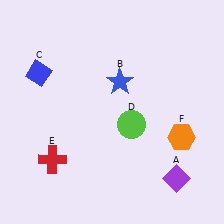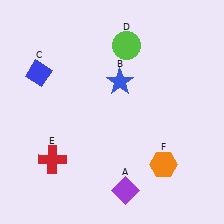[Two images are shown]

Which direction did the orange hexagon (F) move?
The orange hexagon (F) moved down.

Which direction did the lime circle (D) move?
The lime circle (D) moved up.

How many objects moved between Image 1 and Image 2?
3 objects moved between the two images.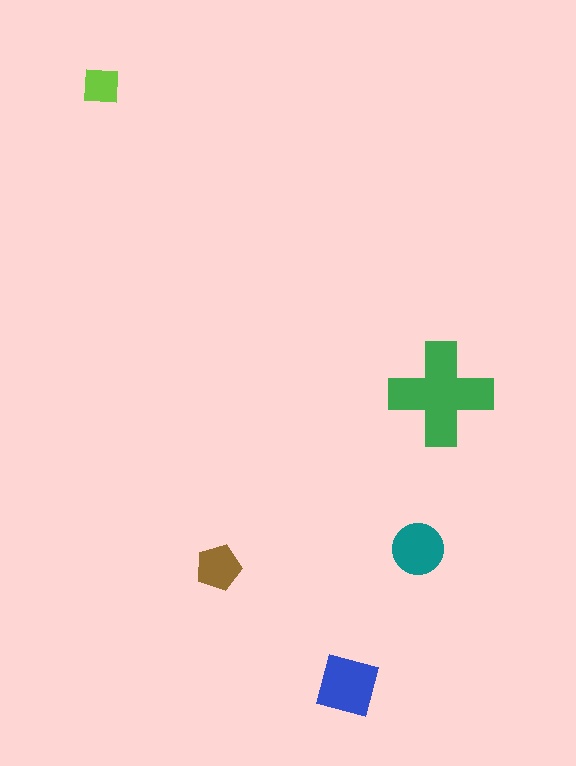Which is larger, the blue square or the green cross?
The green cross.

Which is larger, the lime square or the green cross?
The green cross.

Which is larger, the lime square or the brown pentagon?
The brown pentagon.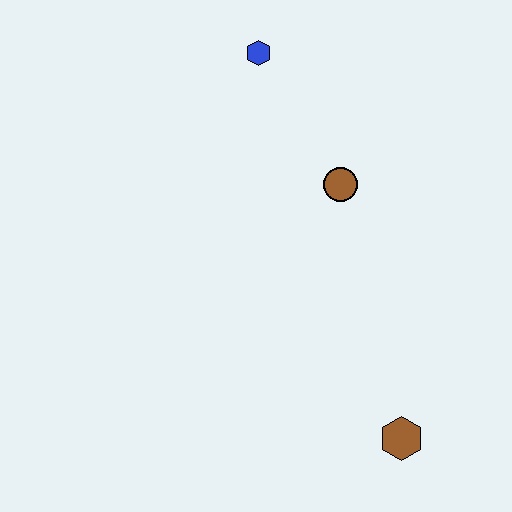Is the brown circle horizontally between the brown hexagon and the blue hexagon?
Yes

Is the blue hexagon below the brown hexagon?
No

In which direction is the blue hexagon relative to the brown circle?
The blue hexagon is above the brown circle.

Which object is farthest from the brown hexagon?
The blue hexagon is farthest from the brown hexagon.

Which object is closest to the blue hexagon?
The brown circle is closest to the blue hexagon.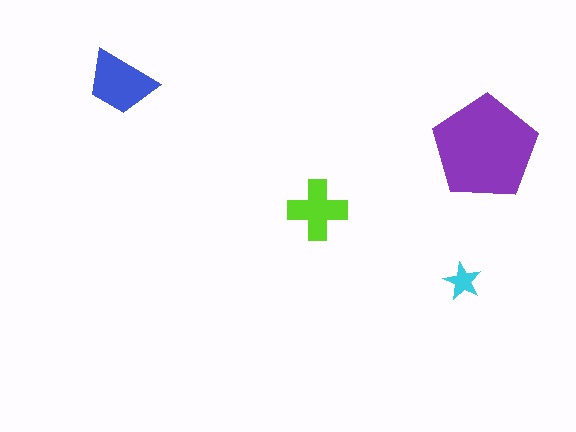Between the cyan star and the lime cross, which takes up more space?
The lime cross.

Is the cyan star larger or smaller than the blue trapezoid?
Smaller.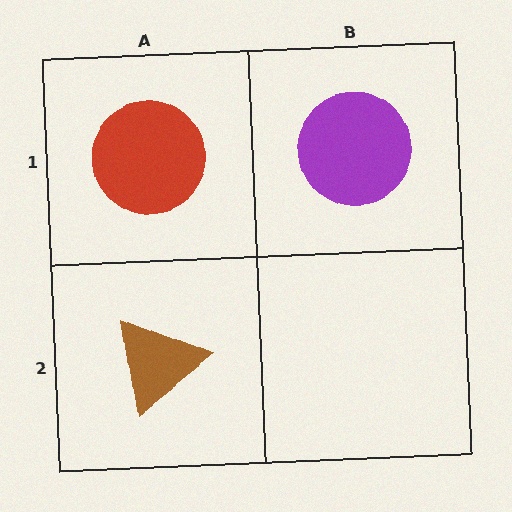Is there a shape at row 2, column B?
No, that cell is empty.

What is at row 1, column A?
A red circle.